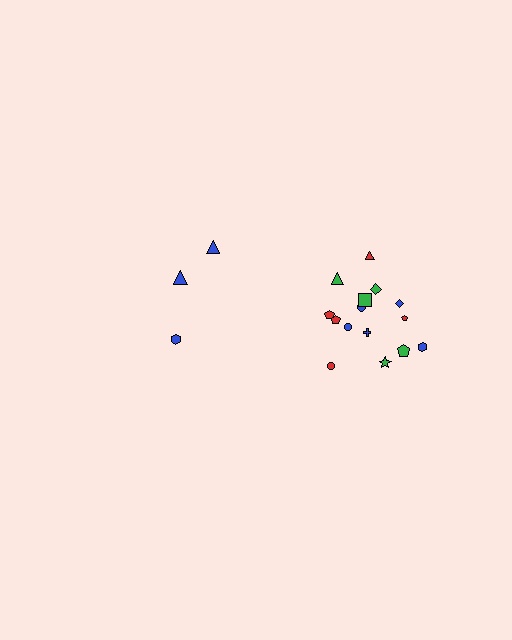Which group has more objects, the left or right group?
The right group.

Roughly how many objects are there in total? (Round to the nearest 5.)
Roughly 20 objects in total.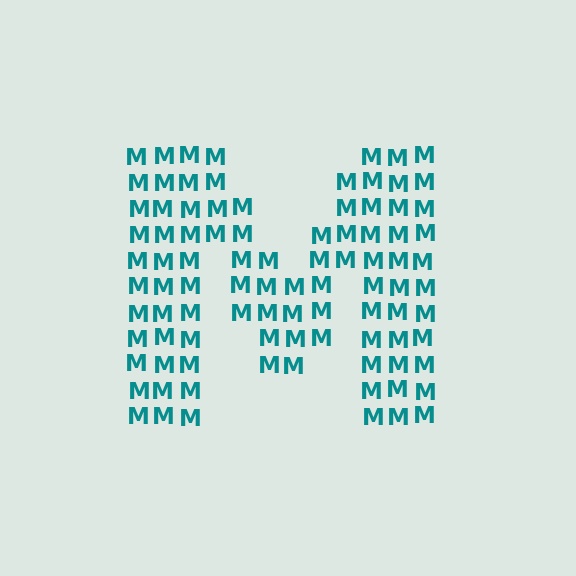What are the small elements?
The small elements are letter M's.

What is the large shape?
The large shape is the letter M.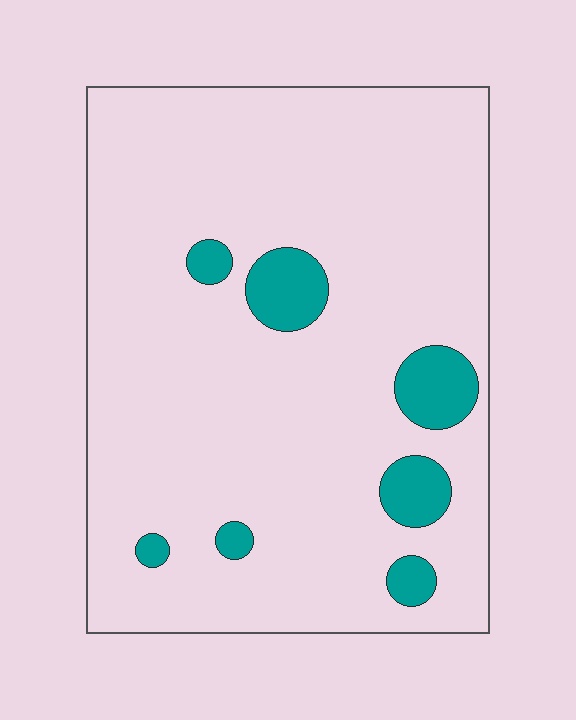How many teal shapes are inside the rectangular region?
7.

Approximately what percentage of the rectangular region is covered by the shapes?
Approximately 10%.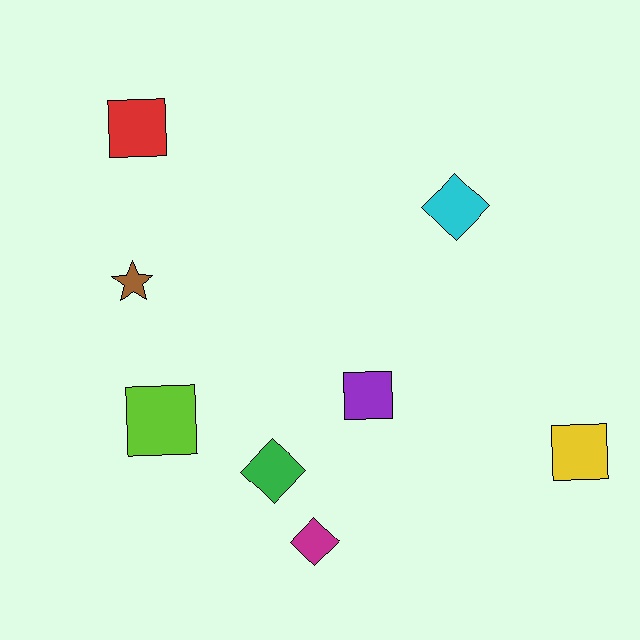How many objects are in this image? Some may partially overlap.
There are 8 objects.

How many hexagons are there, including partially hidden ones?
There are no hexagons.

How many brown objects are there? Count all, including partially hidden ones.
There is 1 brown object.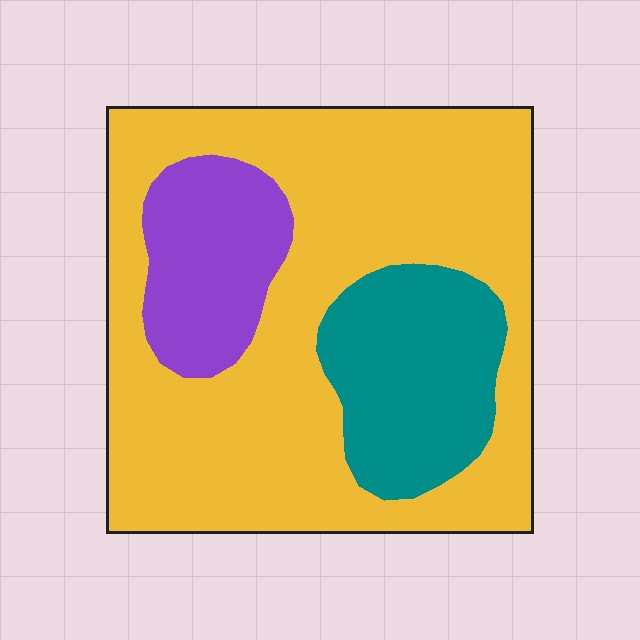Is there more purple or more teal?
Teal.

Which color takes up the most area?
Yellow, at roughly 65%.